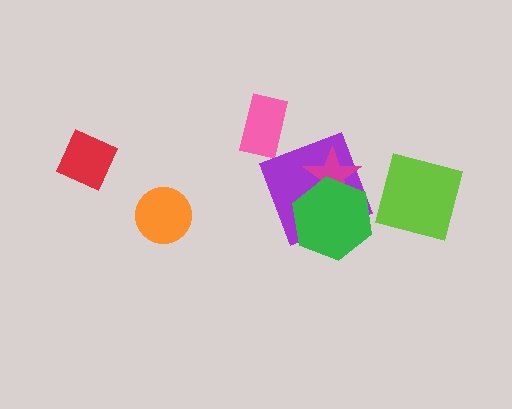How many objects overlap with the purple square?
2 objects overlap with the purple square.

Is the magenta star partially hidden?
Yes, it is partially covered by another shape.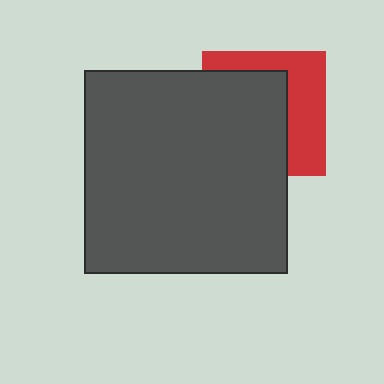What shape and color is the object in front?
The object in front is a dark gray square.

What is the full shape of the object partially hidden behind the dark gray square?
The partially hidden object is a red square.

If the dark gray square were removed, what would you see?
You would see the complete red square.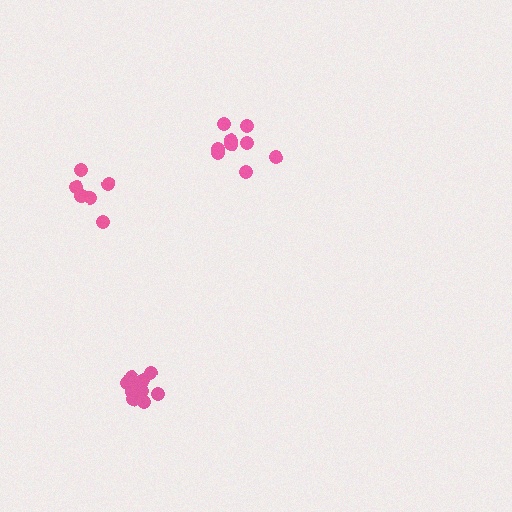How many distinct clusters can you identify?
There are 3 distinct clusters.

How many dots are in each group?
Group 1: 10 dots, Group 2: 6 dots, Group 3: 9 dots (25 total).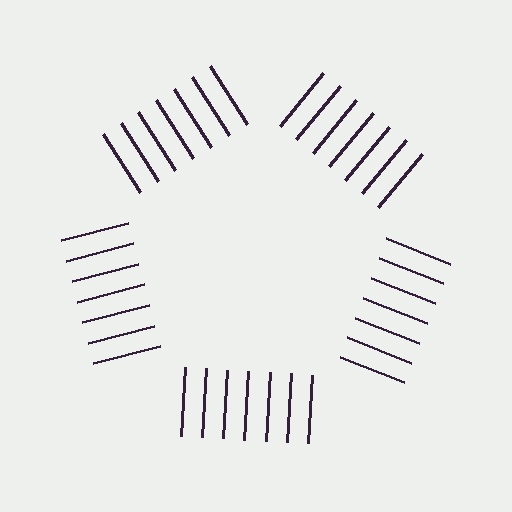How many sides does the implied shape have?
5 sides — the line-ends trace a pentagon.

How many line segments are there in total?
35 — 7 along each of the 5 edges.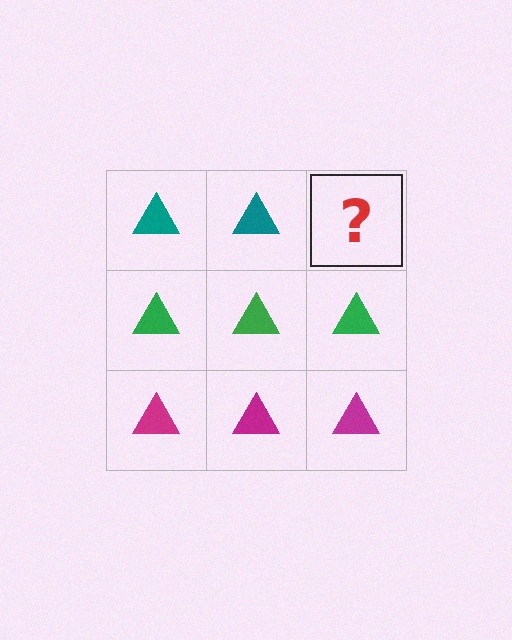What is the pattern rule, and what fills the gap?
The rule is that each row has a consistent color. The gap should be filled with a teal triangle.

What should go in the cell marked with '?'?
The missing cell should contain a teal triangle.